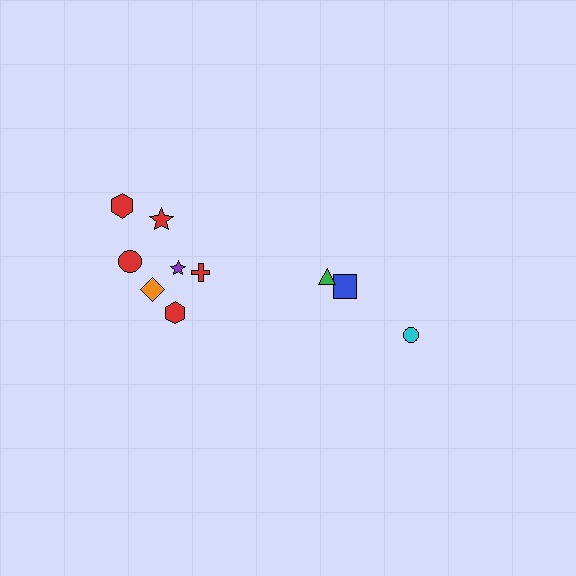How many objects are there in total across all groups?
There are 10 objects.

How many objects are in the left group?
There are 7 objects.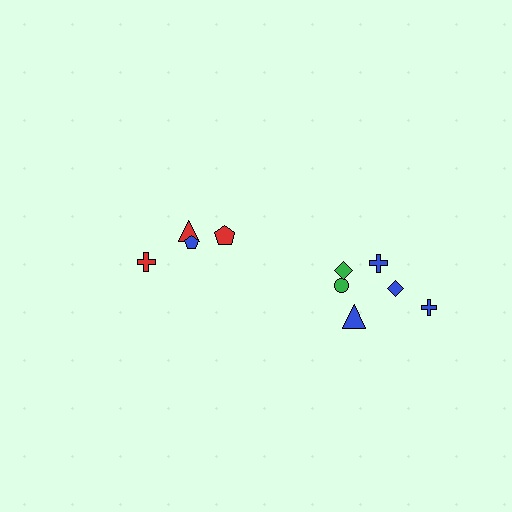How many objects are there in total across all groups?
There are 10 objects.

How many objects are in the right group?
There are 6 objects.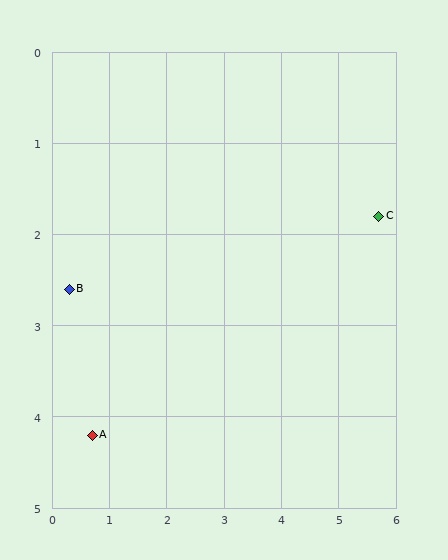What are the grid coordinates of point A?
Point A is at approximately (0.7, 4.2).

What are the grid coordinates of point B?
Point B is at approximately (0.3, 2.6).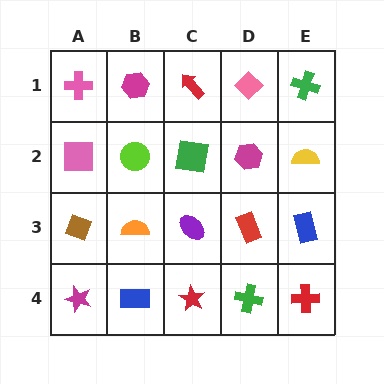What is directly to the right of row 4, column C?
A green cross.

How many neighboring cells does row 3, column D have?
4.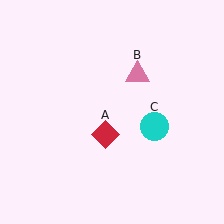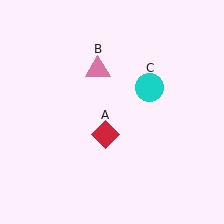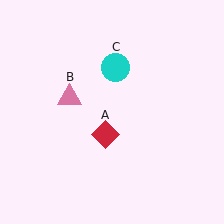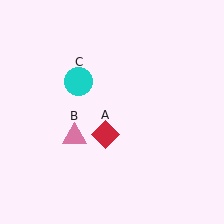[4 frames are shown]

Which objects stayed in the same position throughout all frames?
Red diamond (object A) remained stationary.